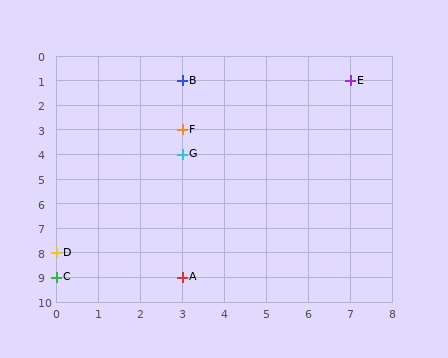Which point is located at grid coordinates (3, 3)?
Point F is at (3, 3).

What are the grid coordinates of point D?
Point D is at grid coordinates (0, 8).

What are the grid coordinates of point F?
Point F is at grid coordinates (3, 3).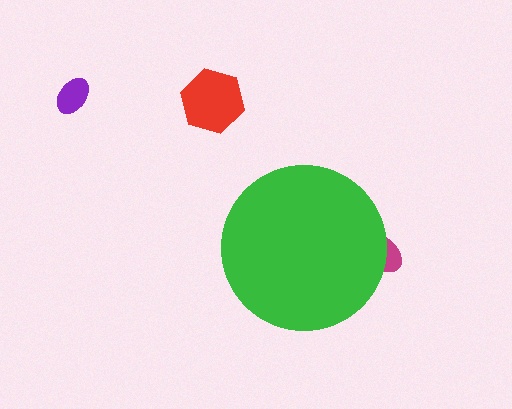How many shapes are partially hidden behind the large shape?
1 shape is partially hidden.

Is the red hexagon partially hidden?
No, the red hexagon is fully visible.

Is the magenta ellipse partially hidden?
Yes, the magenta ellipse is partially hidden behind the green circle.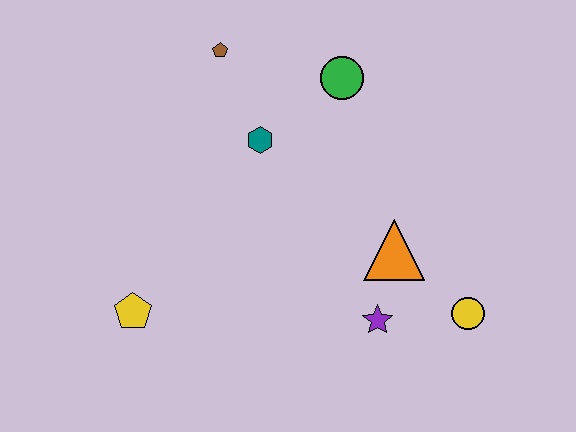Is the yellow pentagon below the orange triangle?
Yes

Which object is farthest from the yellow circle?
The brown pentagon is farthest from the yellow circle.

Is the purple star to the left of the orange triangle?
Yes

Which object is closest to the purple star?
The orange triangle is closest to the purple star.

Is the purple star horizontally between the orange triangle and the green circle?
Yes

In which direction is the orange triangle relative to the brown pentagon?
The orange triangle is below the brown pentagon.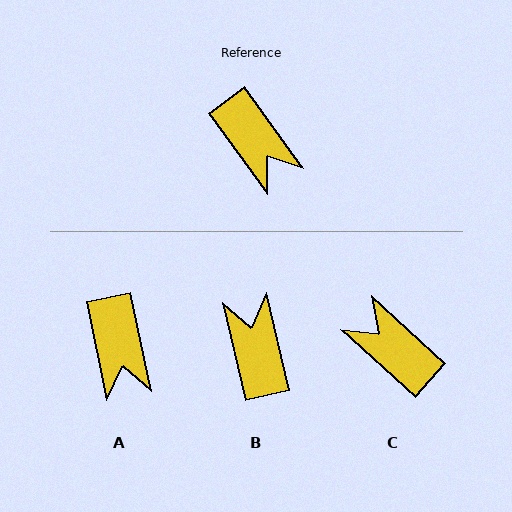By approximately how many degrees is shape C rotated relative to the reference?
Approximately 168 degrees clockwise.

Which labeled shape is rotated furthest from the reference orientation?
C, about 168 degrees away.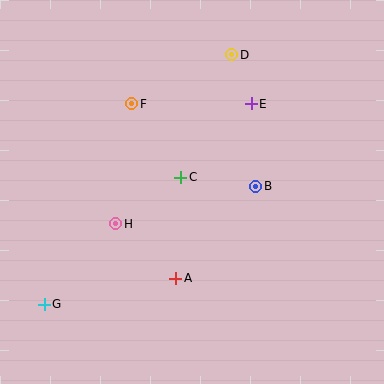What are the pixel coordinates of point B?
Point B is at (256, 186).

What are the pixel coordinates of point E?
Point E is at (251, 104).